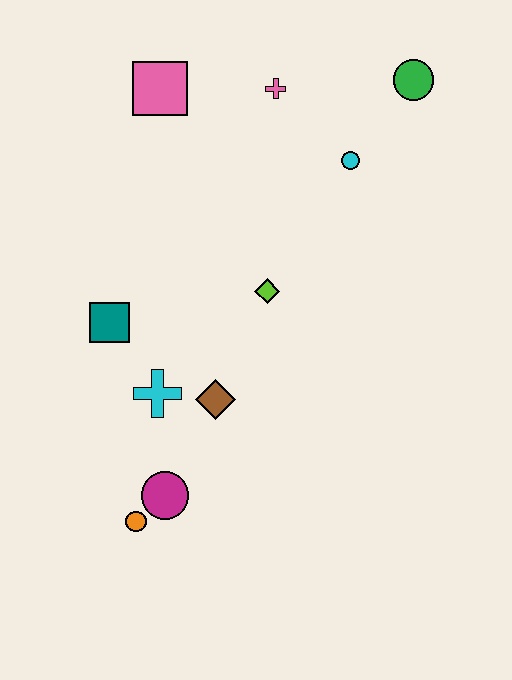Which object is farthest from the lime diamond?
The orange circle is farthest from the lime diamond.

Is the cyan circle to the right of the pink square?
Yes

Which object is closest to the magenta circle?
The orange circle is closest to the magenta circle.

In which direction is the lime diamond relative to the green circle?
The lime diamond is below the green circle.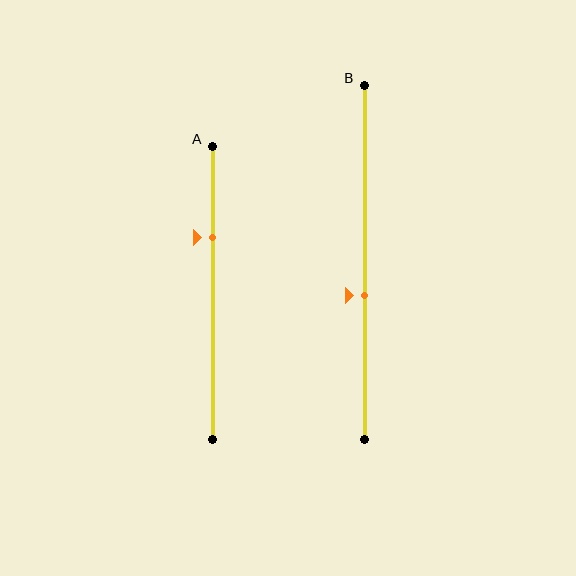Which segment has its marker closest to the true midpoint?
Segment B has its marker closest to the true midpoint.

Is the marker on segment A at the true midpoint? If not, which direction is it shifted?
No, the marker on segment A is shifted upward by about 19% of the segment length.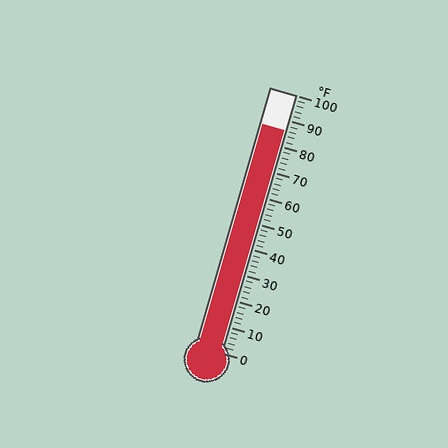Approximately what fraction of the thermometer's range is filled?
The thermometer is filled to approximately 85% of its range.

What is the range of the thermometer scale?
The thermometer scale ranges from 0°F to 100°F.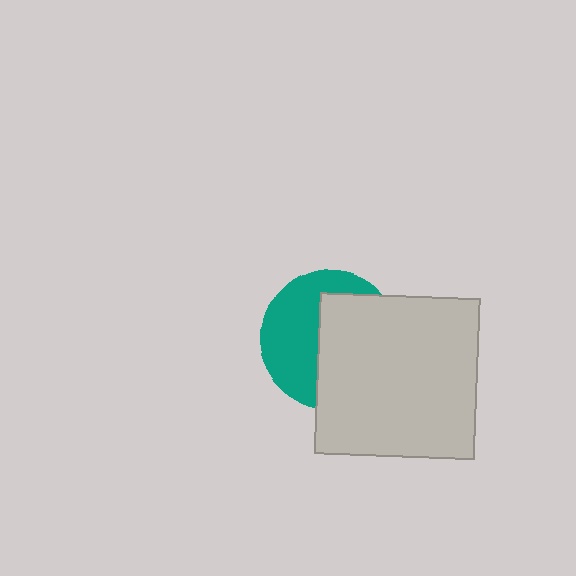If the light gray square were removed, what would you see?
You would see the complete teal circle.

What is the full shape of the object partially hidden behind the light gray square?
The partially hidden object is a teal circle.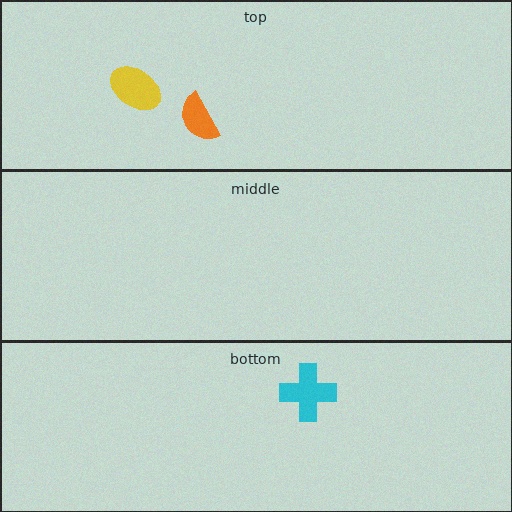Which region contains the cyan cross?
The bottom region.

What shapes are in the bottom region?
The cyan cross.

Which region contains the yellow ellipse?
The top region.